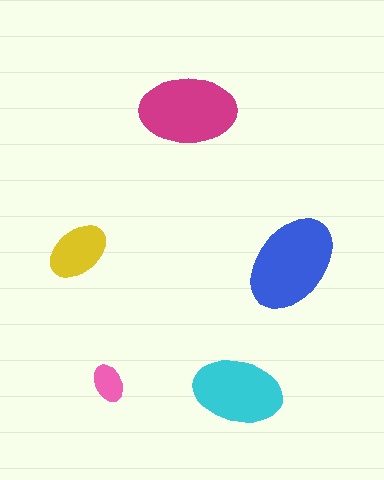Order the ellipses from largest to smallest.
the blue one, the magenta one, the cyan one, the yellow one, the pink one.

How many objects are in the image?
There are 5 objects in the image.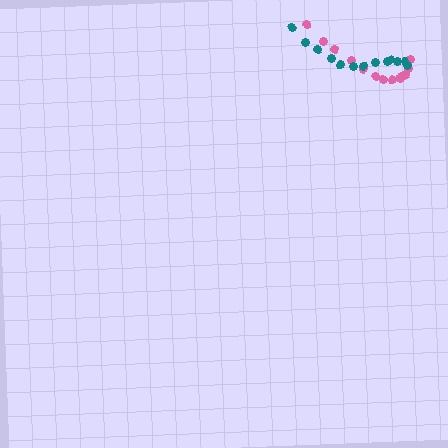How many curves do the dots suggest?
There are 2 distinct paths.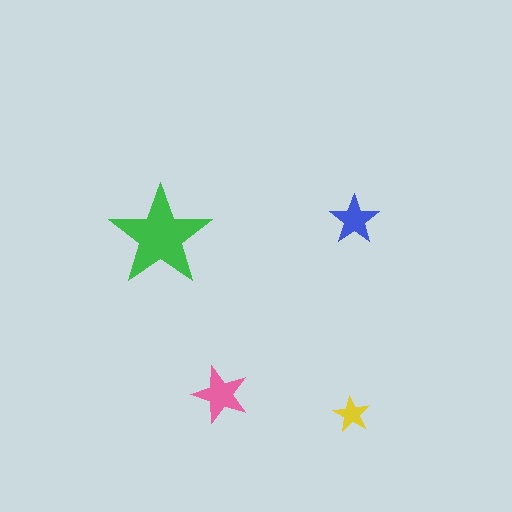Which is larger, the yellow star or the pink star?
The pink one.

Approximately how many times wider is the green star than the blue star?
About 2 times wider.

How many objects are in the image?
There are 4 objects in the image.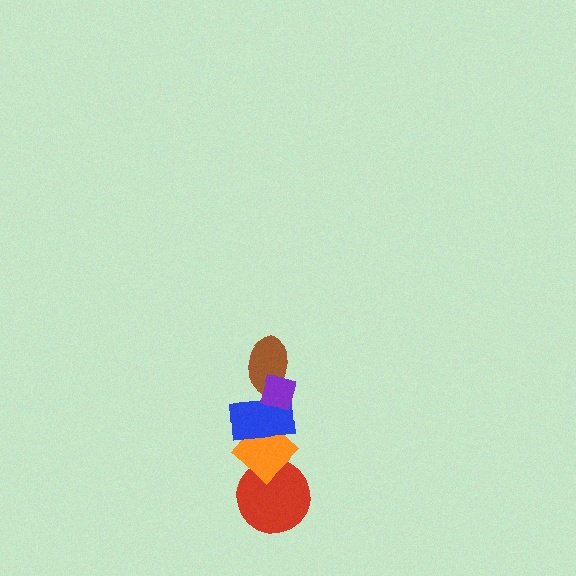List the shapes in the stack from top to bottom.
From top to bottom: the purple diamond, the brown ellipse, the blue rectangle, the orange diamond, the red circle.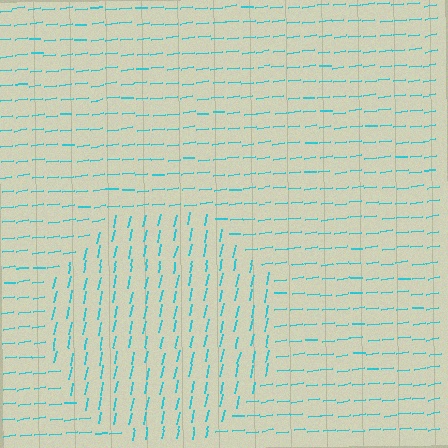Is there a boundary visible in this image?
Yes, there is a texture boundary formed by a change in line orientation.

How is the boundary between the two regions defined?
The boundary is defined purely by a change in line orientation (approximately 72 degrees difference). All lines are the same color and thickness.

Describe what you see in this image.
The image is filled with small cyan line segments. A circle region in the image has lines oriented differently from the surrounding lines, creating a visible texture boundary.